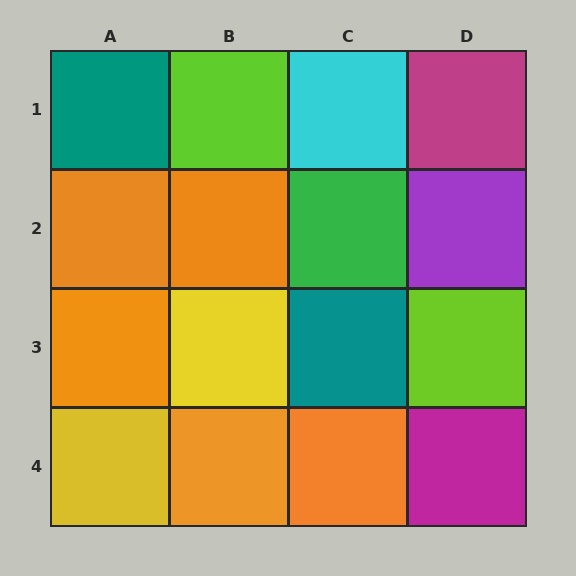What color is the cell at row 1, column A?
Teal.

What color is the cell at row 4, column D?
Magenta.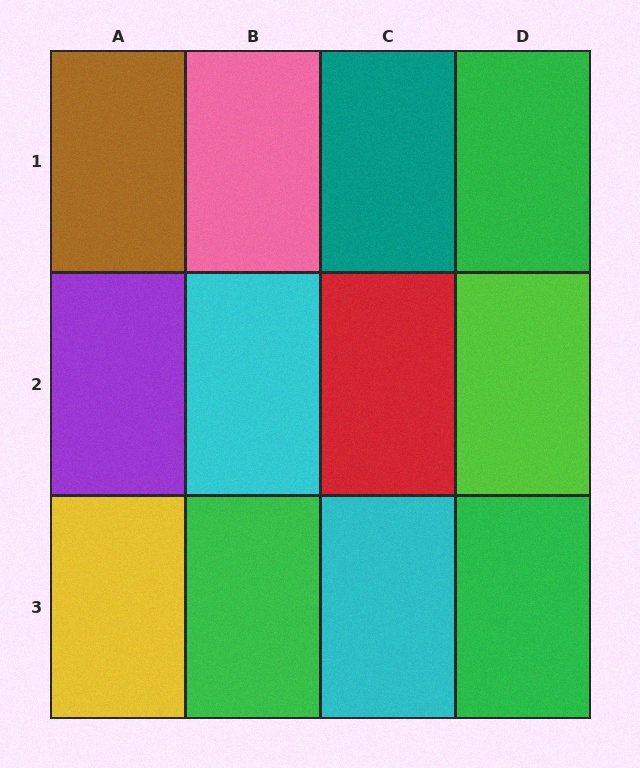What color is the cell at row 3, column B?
Green.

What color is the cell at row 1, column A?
Brown.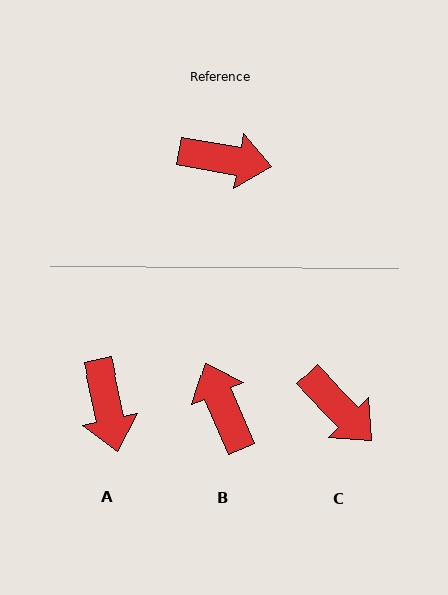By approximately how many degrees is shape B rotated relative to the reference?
Approximately 124 degrees counter-clockwise.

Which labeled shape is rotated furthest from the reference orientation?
B, about 124 degrees away.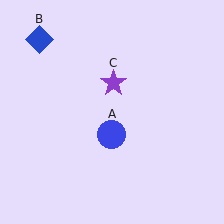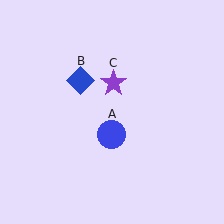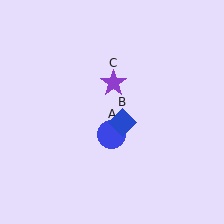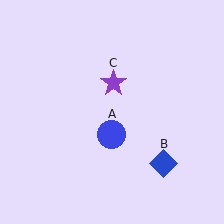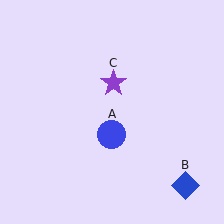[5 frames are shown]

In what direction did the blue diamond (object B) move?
The blue diamond (object B) moved down and to the right.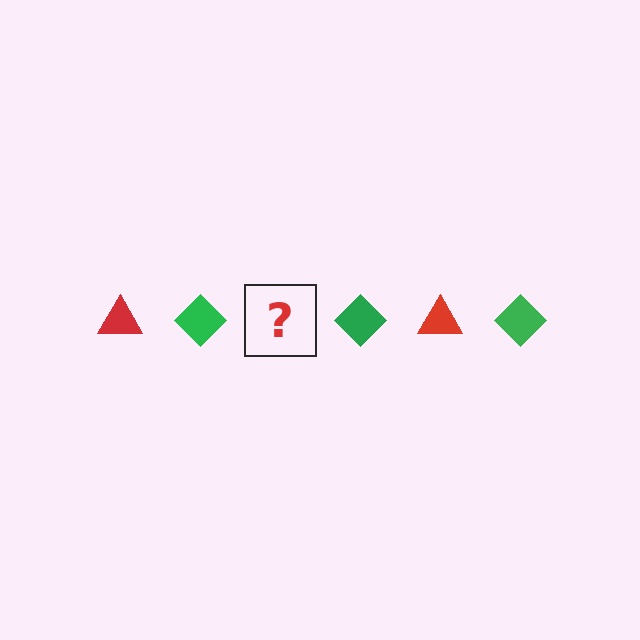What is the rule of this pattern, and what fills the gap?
The rule is that the pattern alternates between red triangle and green diamond. The gap should be filled with a red triangle.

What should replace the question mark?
The question mark should be replaced with a red triangle.